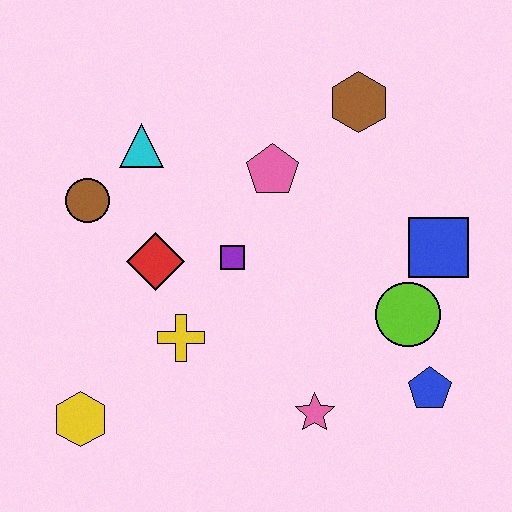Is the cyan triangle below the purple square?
No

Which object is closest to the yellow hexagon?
The yellow cross is closest to the yellow hexagon.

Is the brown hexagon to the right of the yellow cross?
Yes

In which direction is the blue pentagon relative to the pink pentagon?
The blue pentagon is below the pink pentagon.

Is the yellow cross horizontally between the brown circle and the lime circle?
Yes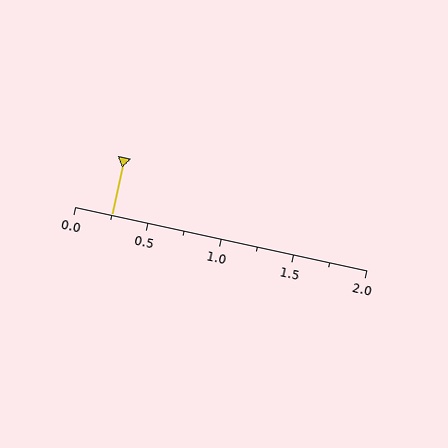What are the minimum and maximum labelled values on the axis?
The axis runs from 0.0 to 2.0.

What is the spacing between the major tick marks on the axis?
The major ticks are spaced 0.5 apart.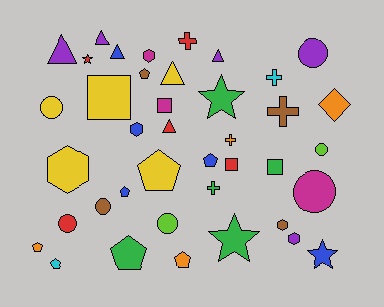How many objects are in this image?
There are 40 objects.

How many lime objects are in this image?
There are 2 lime objects.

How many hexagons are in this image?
There are 5 hexagons.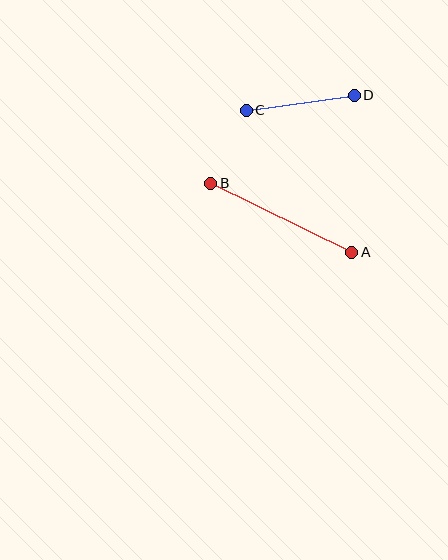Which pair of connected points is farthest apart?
Points A and B are farthest apart.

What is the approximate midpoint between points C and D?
The midpoint is at approximately (300, 103) pixels.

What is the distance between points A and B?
The distance is approximately 157 pixels.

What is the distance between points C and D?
The distance is approximately 109 pixels.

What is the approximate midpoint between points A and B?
The midpoint is at approximately (281, 218) pixels.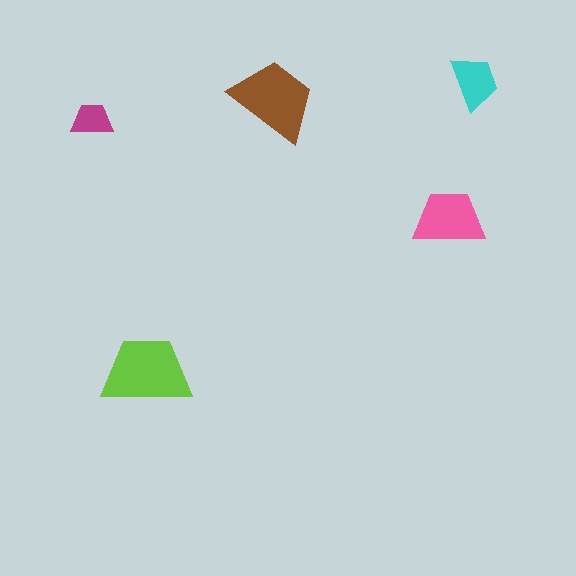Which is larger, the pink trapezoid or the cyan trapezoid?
The pink one.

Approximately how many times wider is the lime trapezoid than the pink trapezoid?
About 1.5 times wider.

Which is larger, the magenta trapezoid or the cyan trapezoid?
The cyan one.